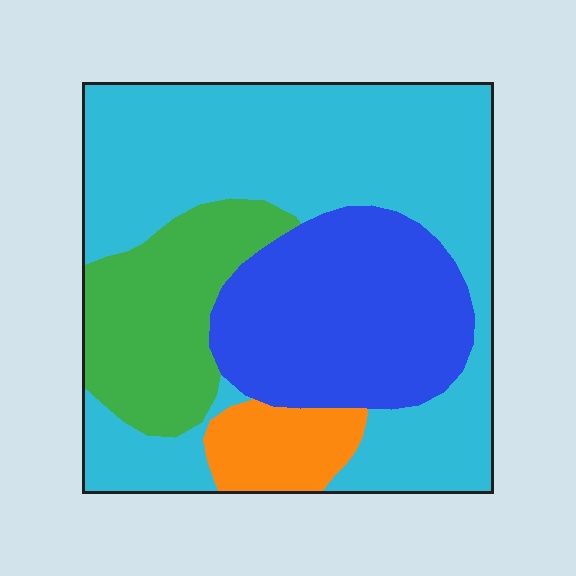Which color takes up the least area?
Orange, at roughly 5%.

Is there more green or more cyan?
Cyan.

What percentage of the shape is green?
Green covers roughly 15% of the shape.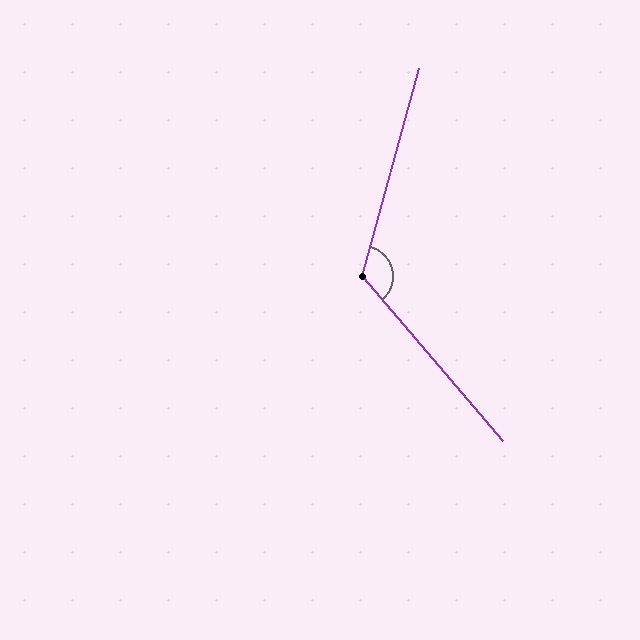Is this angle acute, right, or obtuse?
It is obtuse.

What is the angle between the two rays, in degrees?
Approximately 124 degrees.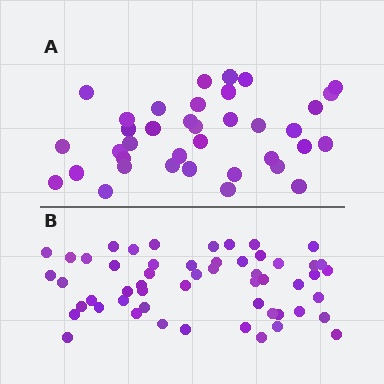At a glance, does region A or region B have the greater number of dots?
Region B (the bottom region) has more dots.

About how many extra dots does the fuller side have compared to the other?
Region B has approximately 15 more dots than region A.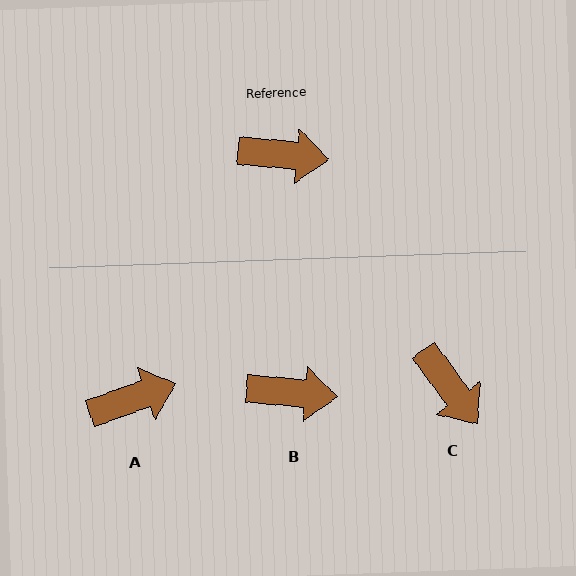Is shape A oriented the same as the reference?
No, it is off by about 24 degrees.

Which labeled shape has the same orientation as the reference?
B.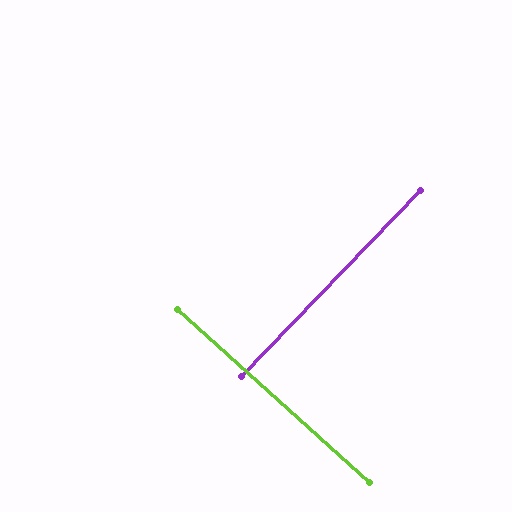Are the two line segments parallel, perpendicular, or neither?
Perpendicular — they meet at approximately 88°.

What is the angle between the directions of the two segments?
Approximately 88 degrees.